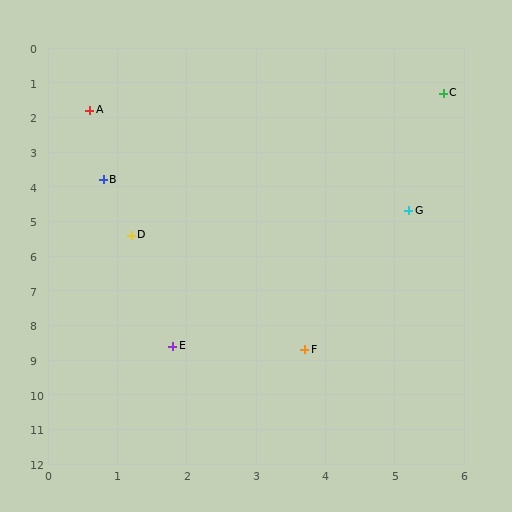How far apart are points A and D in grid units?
Points A and D are about 3.6 grid units apart.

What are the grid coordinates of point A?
Point A is at approximately (0.6, 1.8).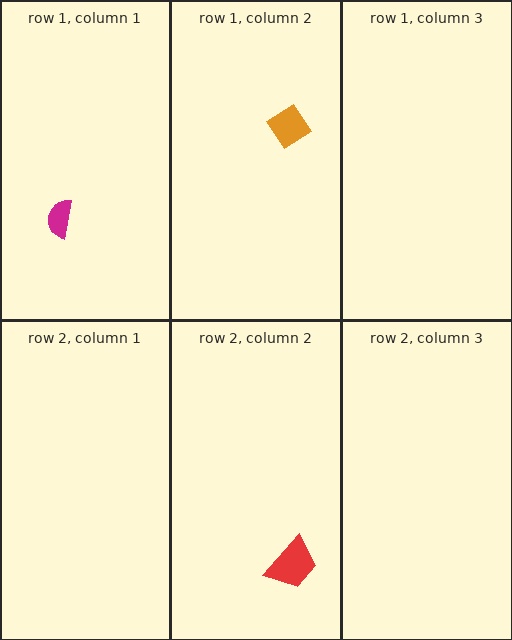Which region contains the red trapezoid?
The row 2, column 2 region.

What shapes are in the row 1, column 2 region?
The orange diamond.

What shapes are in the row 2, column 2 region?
The red trapezoid.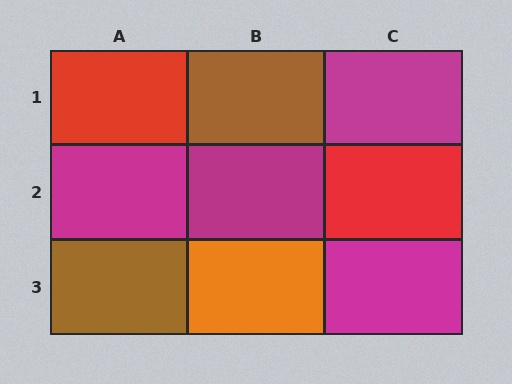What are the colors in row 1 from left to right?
Red, brown, magenta.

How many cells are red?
2 cells are red.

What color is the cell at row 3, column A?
Brown.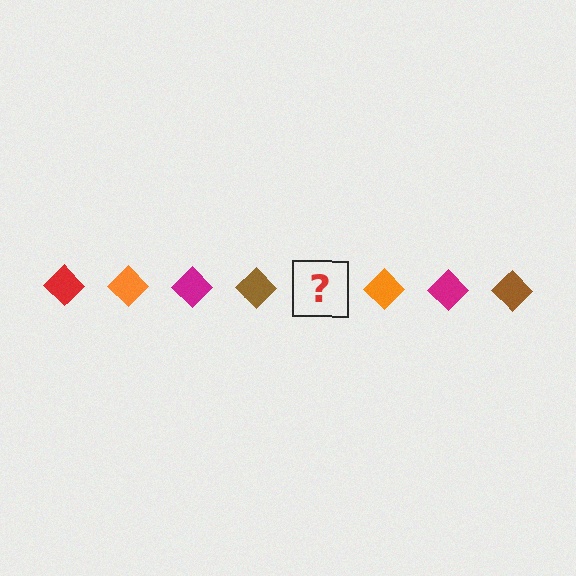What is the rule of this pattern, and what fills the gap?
The rule is that the pattern cycles through red, orange, magenta, brown diamonds. The gap should be filled with a red diamond.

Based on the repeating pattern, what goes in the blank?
The blank should be a red diamond.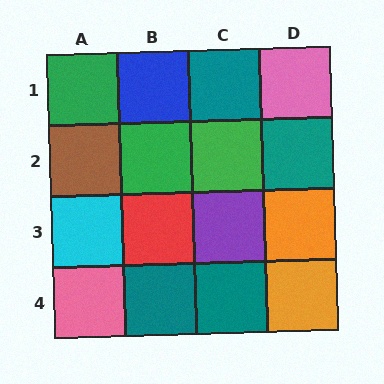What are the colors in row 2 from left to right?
Brown, green, green, teal.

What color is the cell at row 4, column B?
Teal.